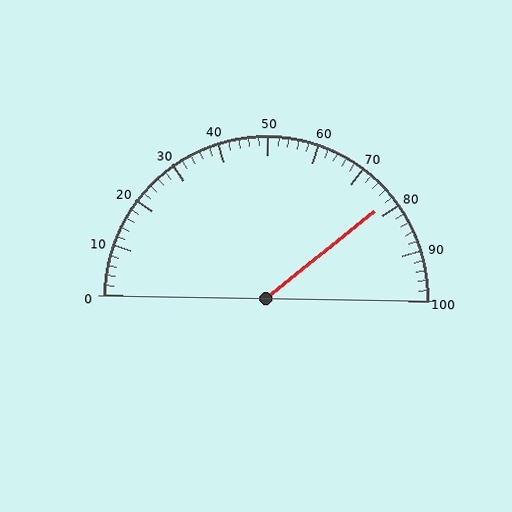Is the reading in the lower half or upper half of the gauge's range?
The reading is in the upper half of the range (0 to 100).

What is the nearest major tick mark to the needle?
The nearest major tick mark is 80.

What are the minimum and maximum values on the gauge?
The gauge ranges from 0 to 100.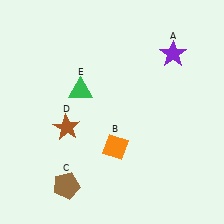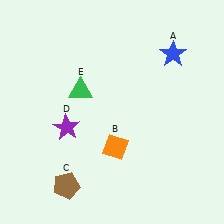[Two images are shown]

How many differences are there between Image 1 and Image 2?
There are 2 differences between the two images.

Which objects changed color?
A changed from purple to blue. D changed from brown to purple.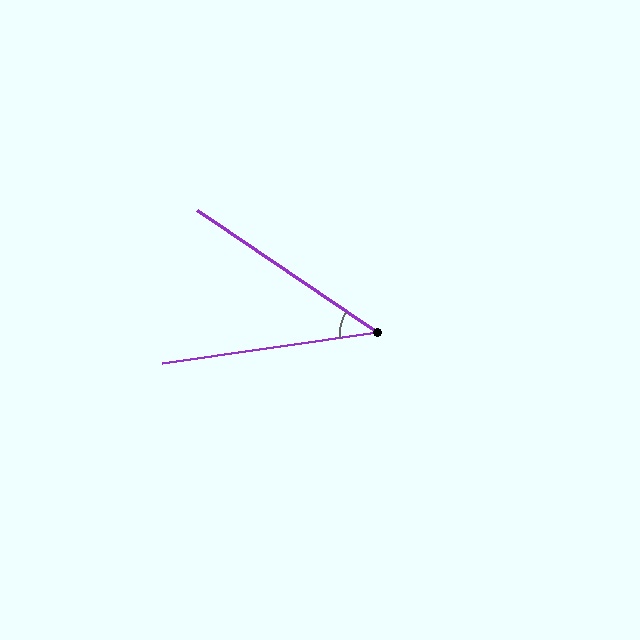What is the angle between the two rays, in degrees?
Approximately 42 degrees.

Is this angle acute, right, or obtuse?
It is acute.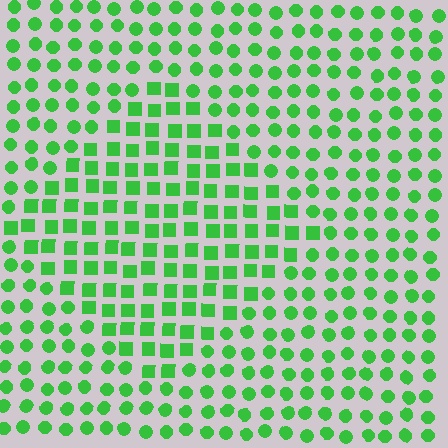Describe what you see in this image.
The image is filled with small green elements arranged in a uniform grid. A diamond-shaped region contains squares, while the surrounding area contains circles. The boundary is defined purely by the change in element shape.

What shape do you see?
I see a diamond.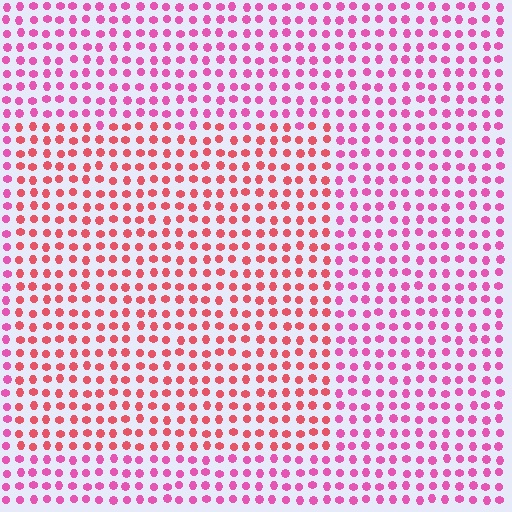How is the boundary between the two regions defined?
The boundary is defined purely by a slight shift in hue (about 32 degrees). Spacing, size, and orientation are identical on both sides.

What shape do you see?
I see a rectangle.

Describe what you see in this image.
The image is filled with small pink elements in a uniform arrangement. A rectangle-shaped region is visible where the elements are tinted to a slightly different hue, forming a subtle color boundary.